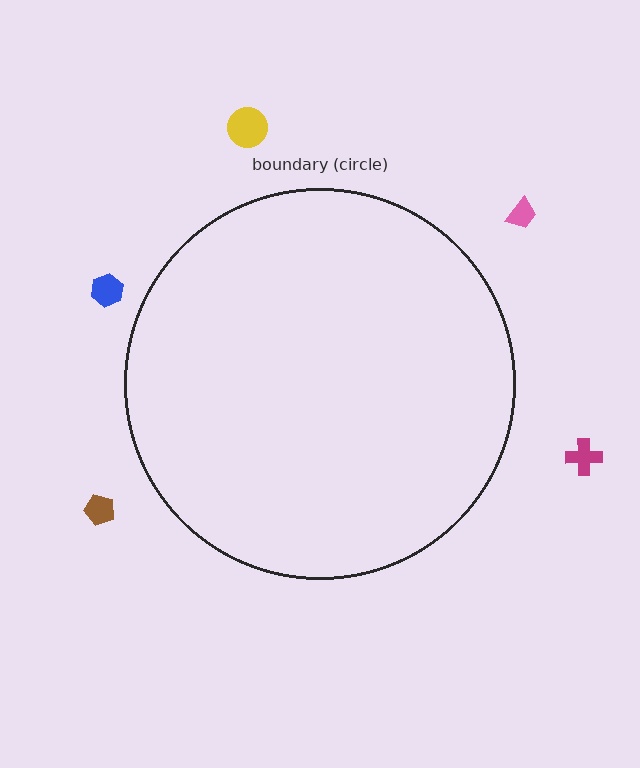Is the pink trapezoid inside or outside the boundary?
Outside.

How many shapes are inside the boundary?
0 inside, 5 outside.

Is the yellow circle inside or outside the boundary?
Outside.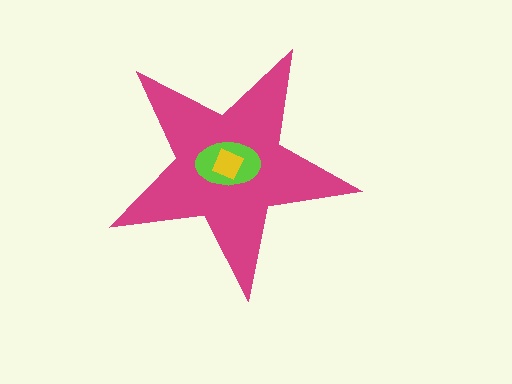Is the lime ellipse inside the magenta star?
Yes.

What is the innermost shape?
The yellow square.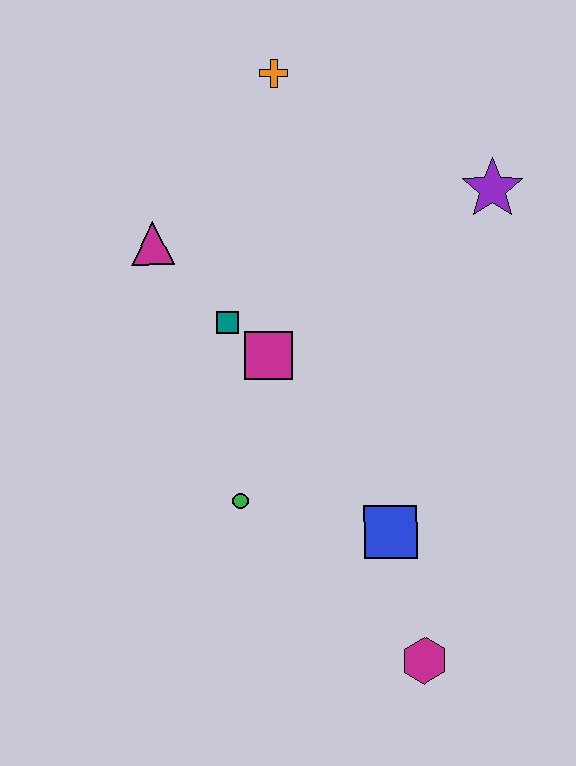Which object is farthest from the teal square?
The magenta hexagon is farthest from the teal square.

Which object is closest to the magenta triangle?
The teal square is closest to the magenta triangle.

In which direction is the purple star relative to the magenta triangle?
The purple star is to the right of the magenta triangle.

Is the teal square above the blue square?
Yes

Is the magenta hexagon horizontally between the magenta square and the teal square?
No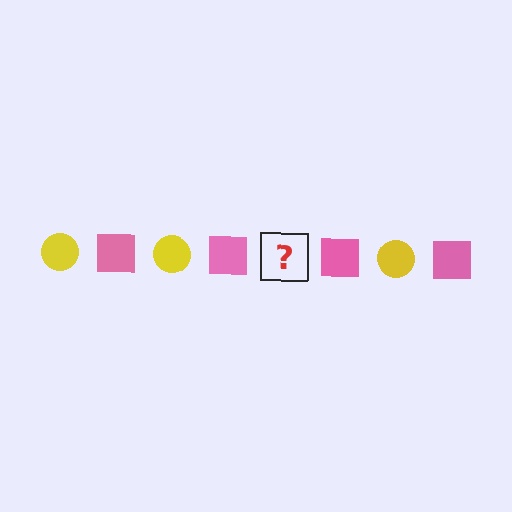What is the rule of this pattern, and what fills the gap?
The rule is that the pattern alternates between yellow circle and pink square. The gap should be filled with a yellow circle.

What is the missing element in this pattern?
The missing element is a yellow circle.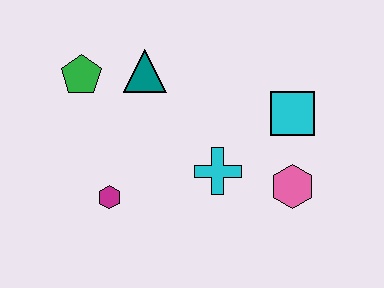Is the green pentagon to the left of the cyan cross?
Yes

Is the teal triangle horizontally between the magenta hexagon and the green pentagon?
No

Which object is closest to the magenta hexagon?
The cyan cross is closest to the magenta hexagon.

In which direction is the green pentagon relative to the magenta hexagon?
The green pentagon is above the magenta hexagon.